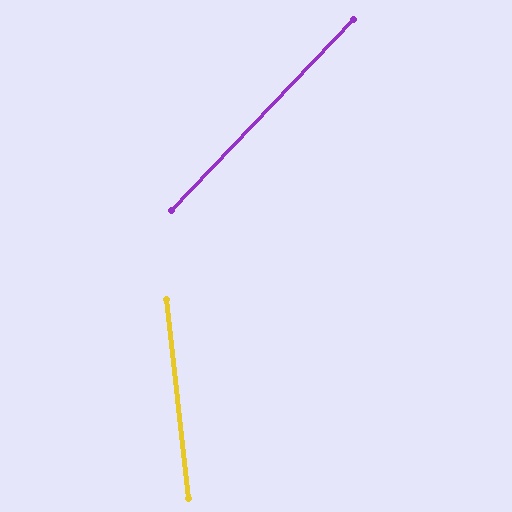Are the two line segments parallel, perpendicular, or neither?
Neither parallel nor perpendicular — they differ by about 50°.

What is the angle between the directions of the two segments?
Approximately 50 degrees.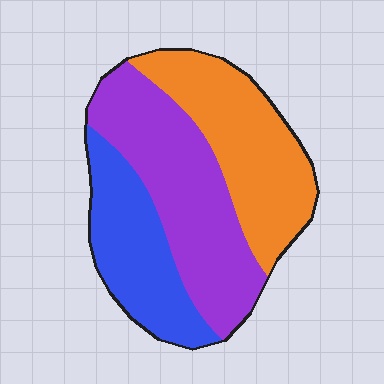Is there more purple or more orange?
Purple.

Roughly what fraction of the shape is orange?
Orange covers roughly 35% of the shape.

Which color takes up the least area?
Blue, at roughly 25%.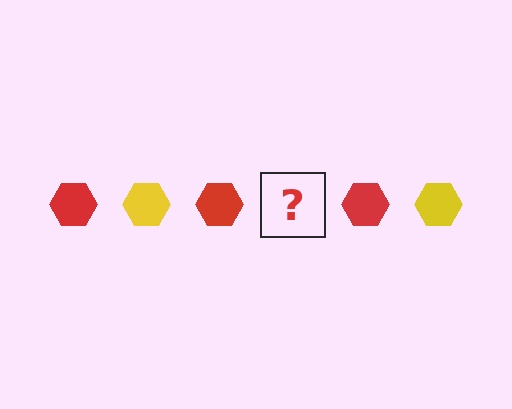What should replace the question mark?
The question mark should be replaced with a yellow hexagon.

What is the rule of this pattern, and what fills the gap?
The rule is that the pattern cycles through red, yellow hexagons. The gap should be filled with a yellow hexagon.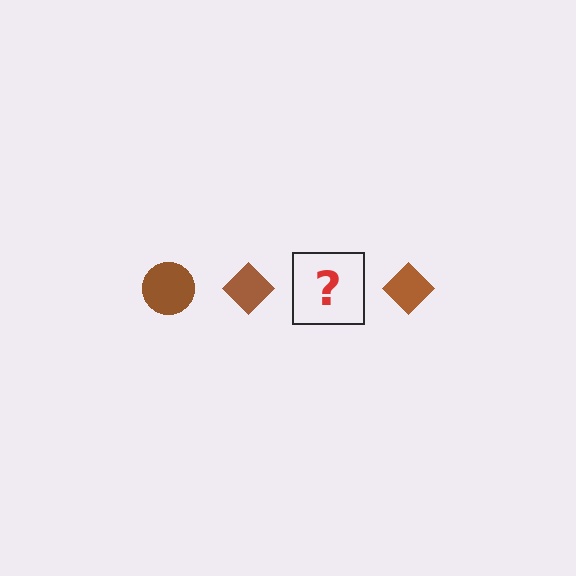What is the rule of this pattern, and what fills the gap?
The rule is that the pattern cycles through circle, diamond shapes in brown. The gap should be filled with a brown circle.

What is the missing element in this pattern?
The missing element is a brown circle.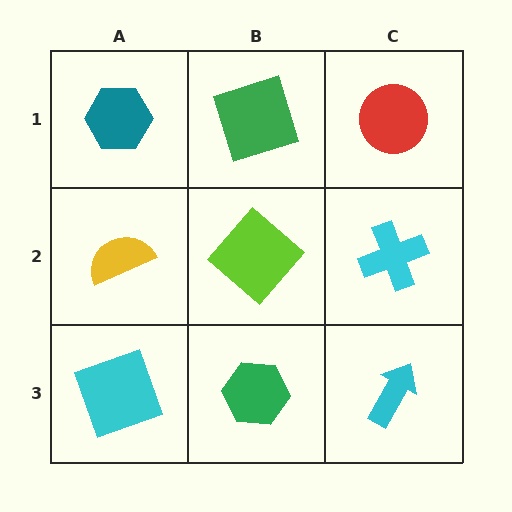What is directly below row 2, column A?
A cyan square.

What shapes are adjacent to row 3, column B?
A lime diamond (row 2, column B), a cyan square (row 3, column A), a cyan arrow (row 3, column C).